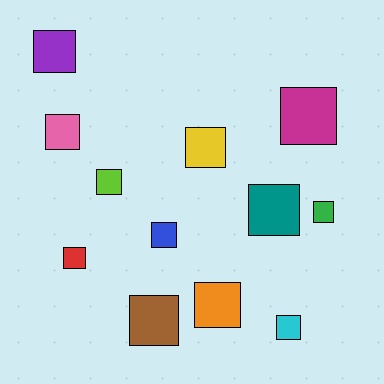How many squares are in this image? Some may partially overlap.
There are 12 squares.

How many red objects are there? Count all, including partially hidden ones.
There is 1 red object.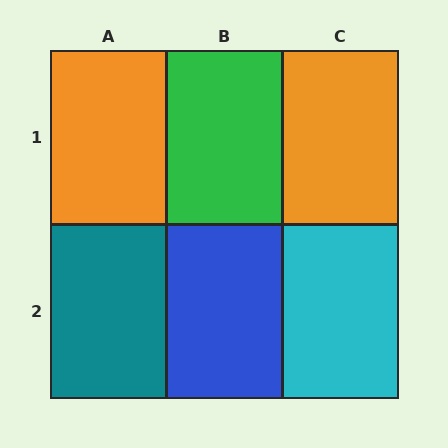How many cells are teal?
1 cell is teal.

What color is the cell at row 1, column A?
Orange.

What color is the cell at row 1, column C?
Orange.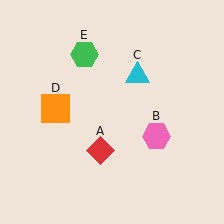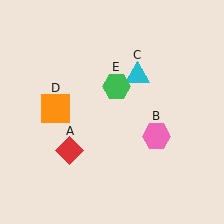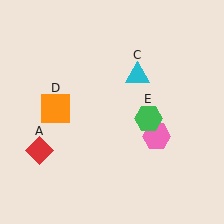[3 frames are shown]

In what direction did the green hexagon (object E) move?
The green hexagon (object E) moved down and to the right.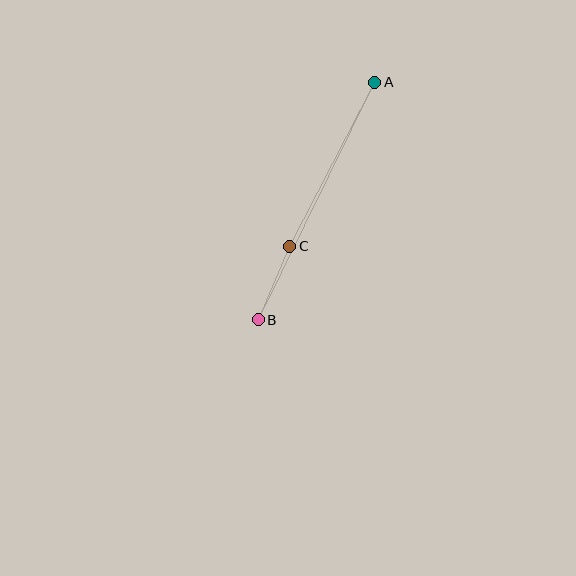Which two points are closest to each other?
Points B and C are closest to each other.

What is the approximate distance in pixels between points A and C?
The distance between A and C is approximately 185 pixels.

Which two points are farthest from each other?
Points A and B are farthest from each other.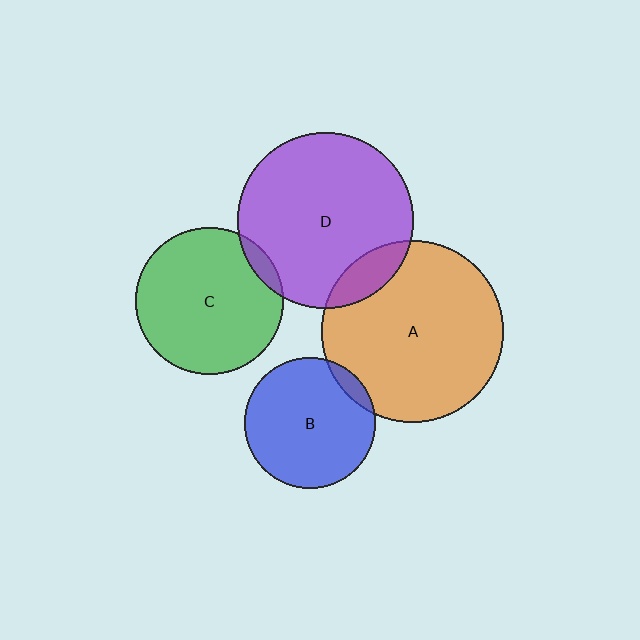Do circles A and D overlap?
Yes.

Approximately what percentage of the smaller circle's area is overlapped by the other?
Approximately 10%.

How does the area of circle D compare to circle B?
Approximately 1.8 times.